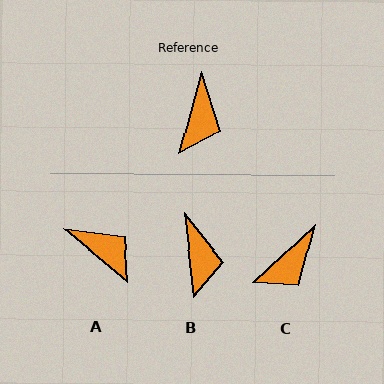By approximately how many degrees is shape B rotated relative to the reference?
Approximately 21 degrees counter-clockwise.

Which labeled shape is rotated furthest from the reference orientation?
A, about 66 degrees away.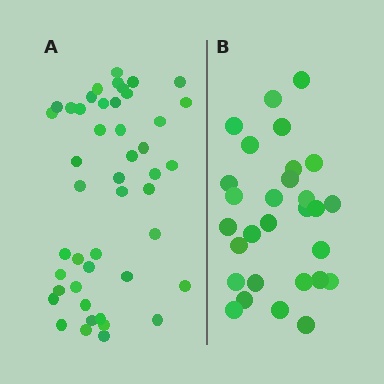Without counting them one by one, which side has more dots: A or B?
Region A (the left region) has more dots.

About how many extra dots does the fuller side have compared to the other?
Region A has approximately 15 more dots than region B.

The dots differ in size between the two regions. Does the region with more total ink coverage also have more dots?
No. Region B has more total ink coverage because its dots are larger, but region A actually contains more individual dots. Total area can be misleading — the number of items is what matters here.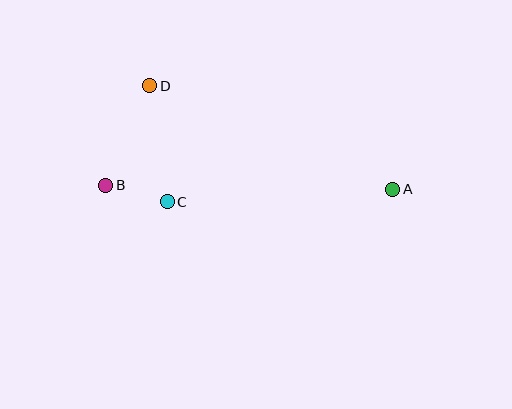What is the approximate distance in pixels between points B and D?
The distance between B and D is approximately 109 pixels.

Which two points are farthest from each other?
Points A and B are farthest from each other.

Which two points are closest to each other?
Points B and C are closest to each other.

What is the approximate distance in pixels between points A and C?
The distance between A and C is approximately 226 pixels.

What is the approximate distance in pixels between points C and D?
The distance between C and D is approximately 117 pixels.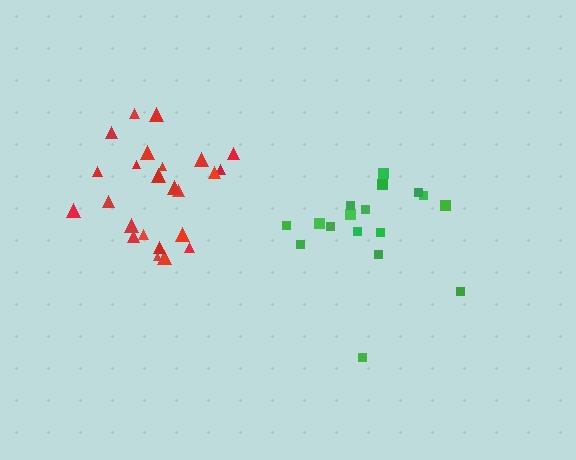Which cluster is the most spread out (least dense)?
Green.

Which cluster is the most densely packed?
Red.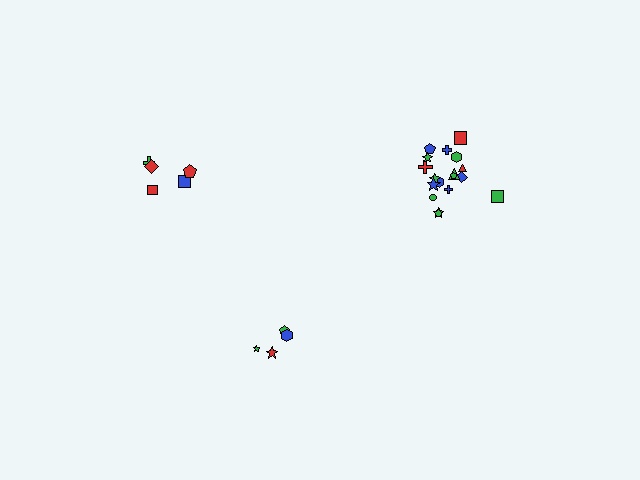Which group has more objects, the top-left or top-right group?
The top-right group.